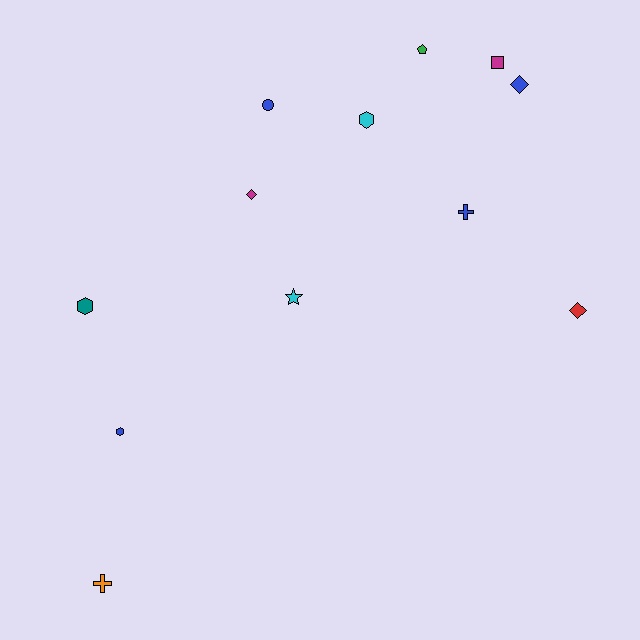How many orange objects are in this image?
There is 1 orange object.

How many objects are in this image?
There are 12 objects.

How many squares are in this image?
There is 1 square.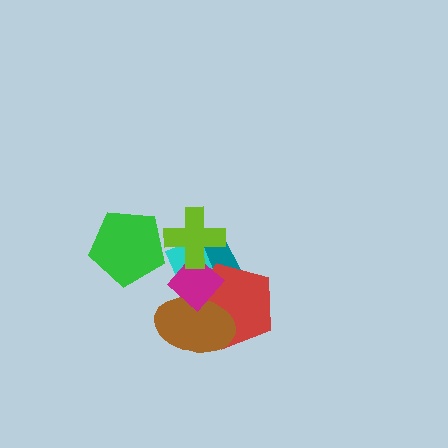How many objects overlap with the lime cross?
3 objects overlap with the lime cross.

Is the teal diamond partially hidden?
Yes, it is partially covered by another shape.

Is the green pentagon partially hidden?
No, no other shape covers it.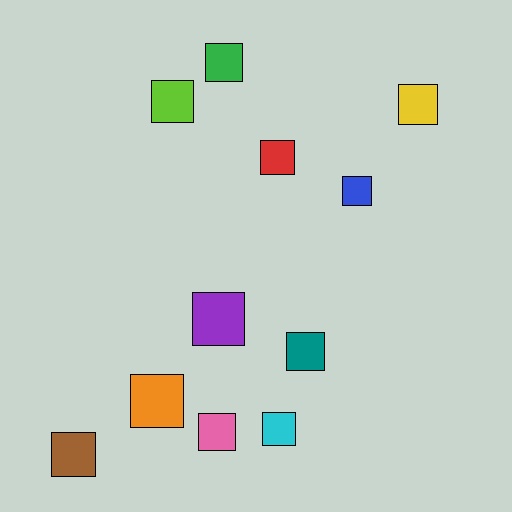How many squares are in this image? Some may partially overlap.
There are 11 squares.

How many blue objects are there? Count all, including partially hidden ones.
There is 1 blue object.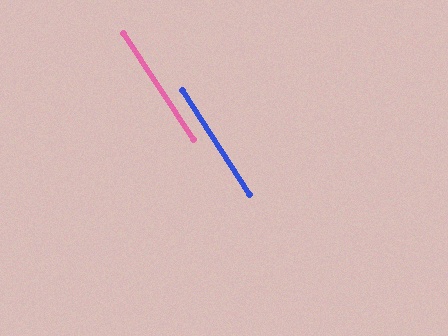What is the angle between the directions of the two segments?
Approximately 1 degree.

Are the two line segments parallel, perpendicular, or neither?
Parallel — their directions differ by only 0.6°.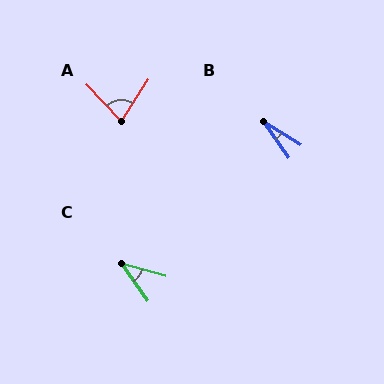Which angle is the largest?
A, at approximately 76 degrees.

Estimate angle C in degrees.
Approximately 40 degrees.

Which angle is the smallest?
B, at approximately 23 degrees.